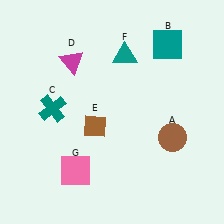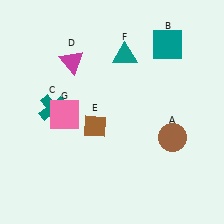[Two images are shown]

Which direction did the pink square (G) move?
The pink square (G) moved up.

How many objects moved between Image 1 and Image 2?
1 object moved between the two images.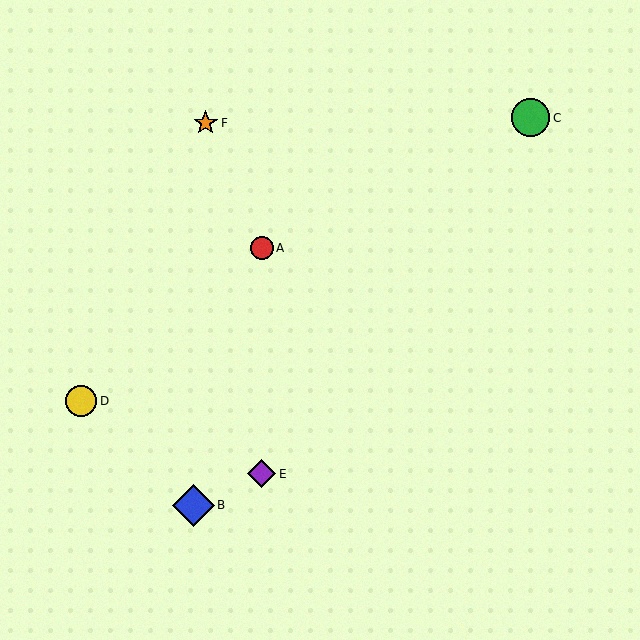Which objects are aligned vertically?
Objects A, E are aligned vertically.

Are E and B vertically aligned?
No, E is at x≈262 and B is at x≈193.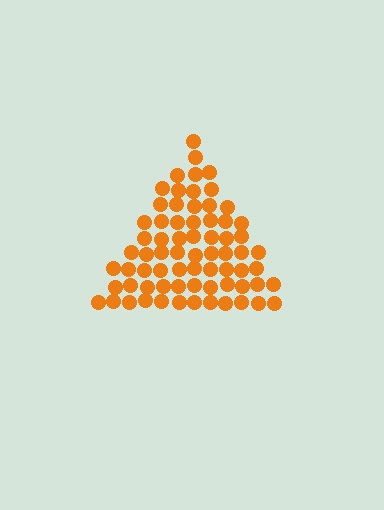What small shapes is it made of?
It is made of small circles.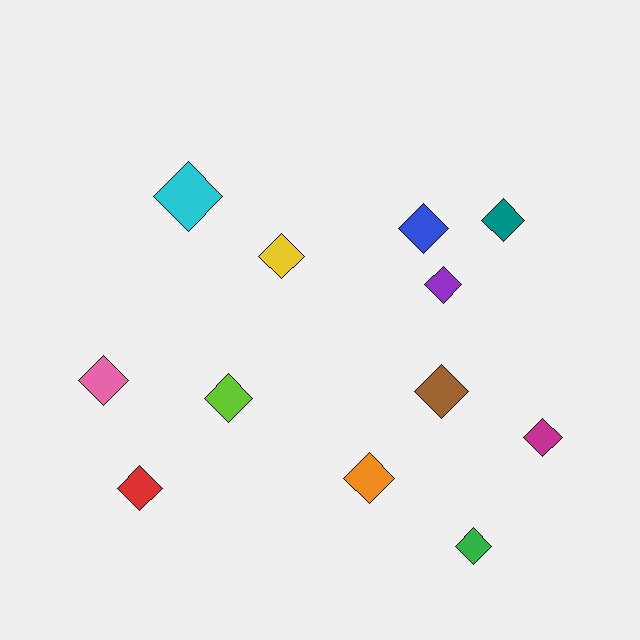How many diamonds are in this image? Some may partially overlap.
There are 12 diamonds.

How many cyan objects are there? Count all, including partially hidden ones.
There is 1 cyan object.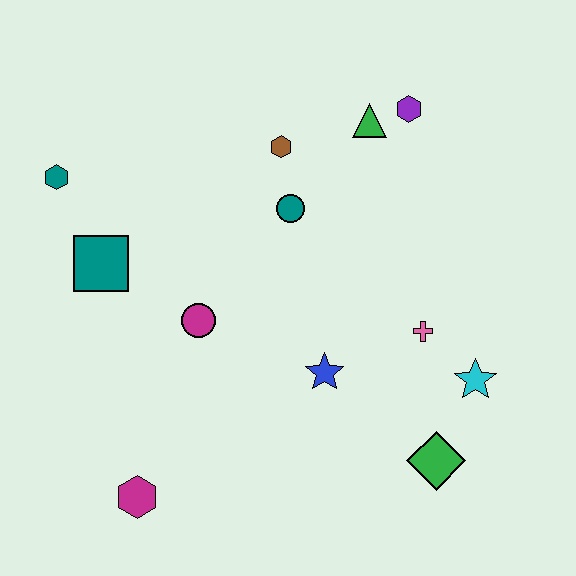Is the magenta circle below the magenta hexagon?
No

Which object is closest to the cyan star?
The pink cross is closest to the cyan star.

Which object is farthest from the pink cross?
The teal hexagon is farthest from the pink cross.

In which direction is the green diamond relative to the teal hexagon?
The green diamond is to the right of the teal hexagon.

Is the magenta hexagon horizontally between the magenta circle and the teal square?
Yes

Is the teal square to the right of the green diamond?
No